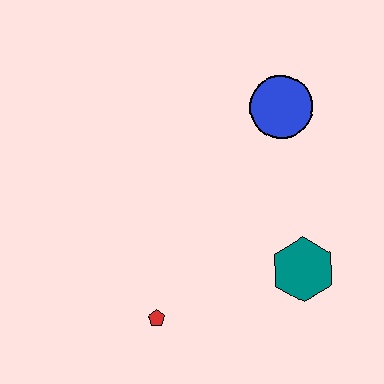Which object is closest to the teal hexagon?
The red pentagon is closest to the teal hexagon.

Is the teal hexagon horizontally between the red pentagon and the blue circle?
No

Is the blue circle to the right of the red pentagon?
Yes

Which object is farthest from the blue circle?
The red pentagon is farthest from the blue circle.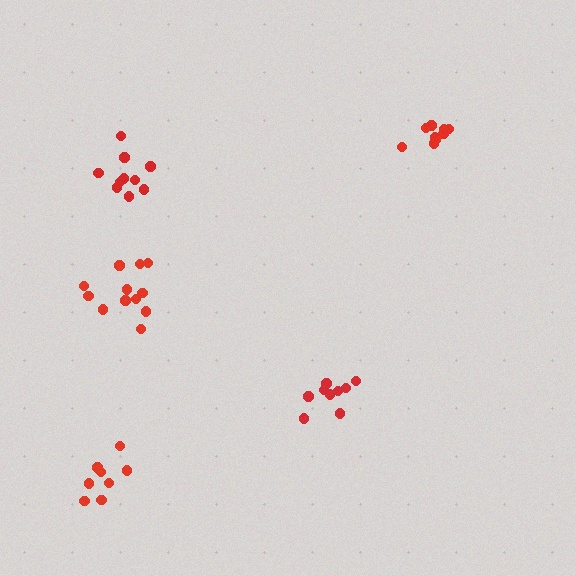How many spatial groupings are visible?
There are 5 spatial groupings.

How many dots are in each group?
Group 1: 12 dots, Group 2: 9 dots, Group 3: 10 dots, Group 4: 8 dots, Group 5: 9 dots (48 total).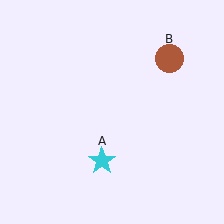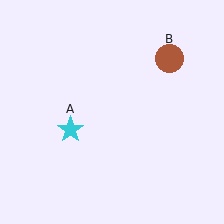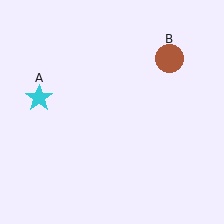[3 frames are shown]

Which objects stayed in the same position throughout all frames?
Brown circle (object B) remained stationary.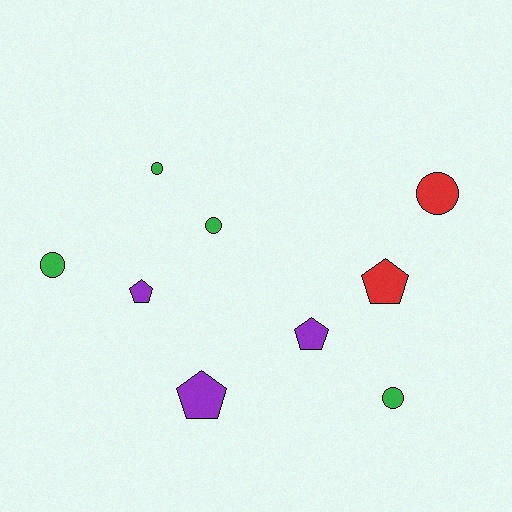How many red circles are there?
There is 1 red circle.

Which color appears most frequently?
Green, with 4 objects.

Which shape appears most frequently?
Circle, with 5 objects.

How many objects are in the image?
There are 9 objects.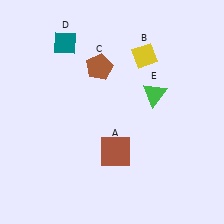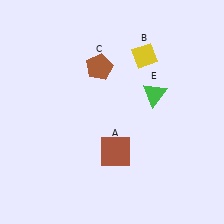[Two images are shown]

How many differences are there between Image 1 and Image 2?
There is 1 difference between the two images.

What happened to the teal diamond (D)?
The teal diamond (D) was removed in Image 2. It was in the top-left area of Image 1.